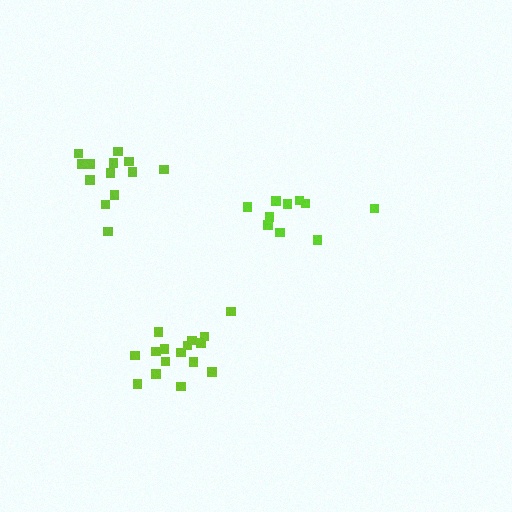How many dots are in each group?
Group 1: 10 dots, Group 2: 13 dots, Group 3: 16 dots (39 total).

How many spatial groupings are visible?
There are 3 spatial groupings.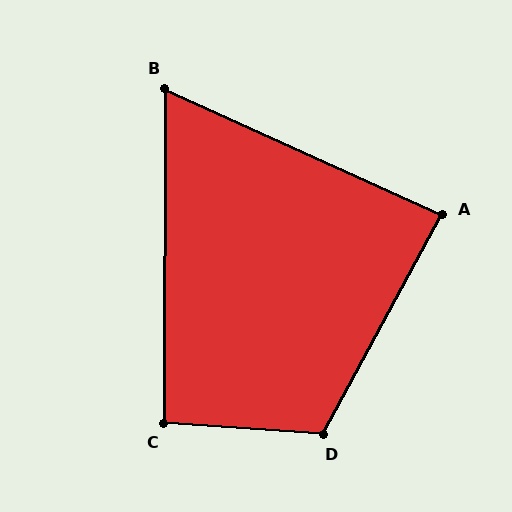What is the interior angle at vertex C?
Approximately 94 degrees (approximately right).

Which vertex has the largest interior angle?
D, at approximately 114 degrees.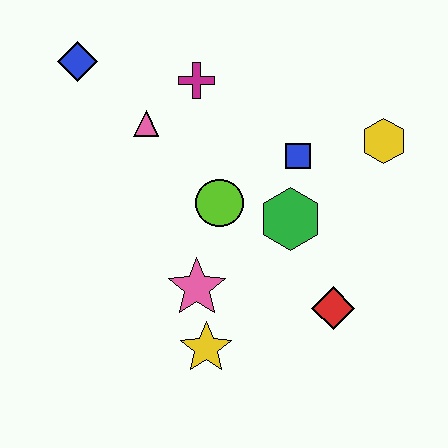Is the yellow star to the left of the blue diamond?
No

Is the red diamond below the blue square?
Yes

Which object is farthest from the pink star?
The blue diamond is farthest from the pink star.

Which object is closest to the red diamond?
The green hexagon is closest to the red diamond.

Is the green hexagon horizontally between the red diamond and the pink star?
Yes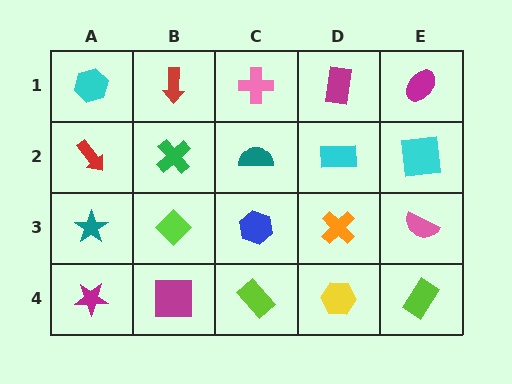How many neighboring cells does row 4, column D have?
3.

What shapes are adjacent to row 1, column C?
A teal semicircle (row 2, column C), a red arrow (row 1, column B), a magenta rectangle (row 1, column D).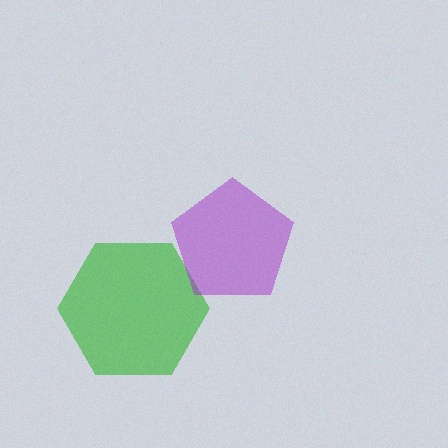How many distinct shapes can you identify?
There are 2 distinct shapes: a green hexagon, a purple pentagon.